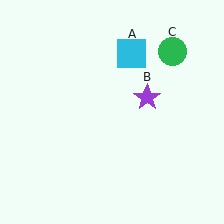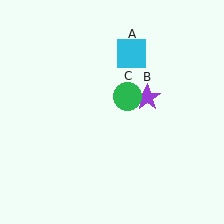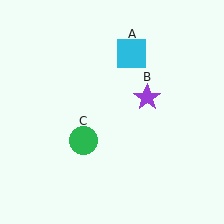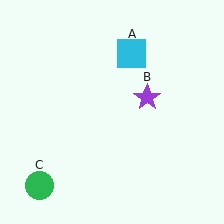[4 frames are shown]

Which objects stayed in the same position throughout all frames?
Cyan square (object A) and purple star (object B) remained stationary.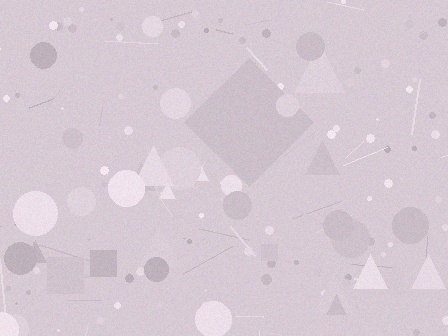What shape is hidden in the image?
A diamond is hidden in the image.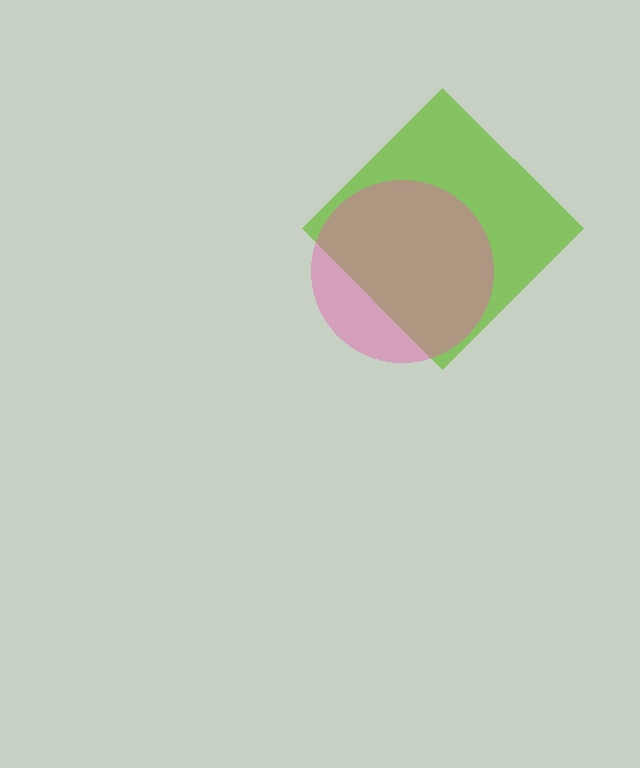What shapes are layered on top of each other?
The layered shapes are: a lime diamond, a pink circle.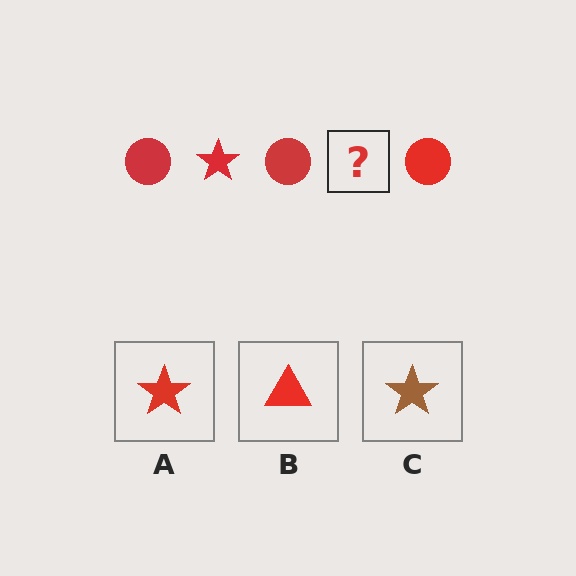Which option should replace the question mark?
Option A.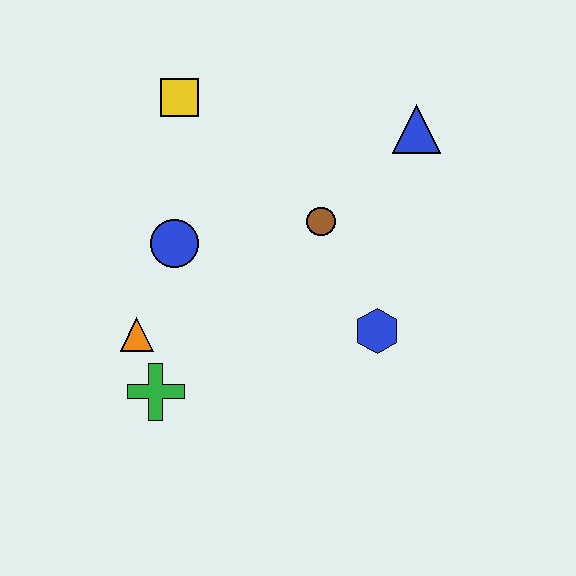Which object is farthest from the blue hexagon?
The yellow square is farthest from the blue hexagon.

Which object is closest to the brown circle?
The blue hexagon is closest to the brown circle.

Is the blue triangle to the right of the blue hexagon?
Yes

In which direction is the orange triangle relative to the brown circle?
The orange triangle is to the left of the brown circle.